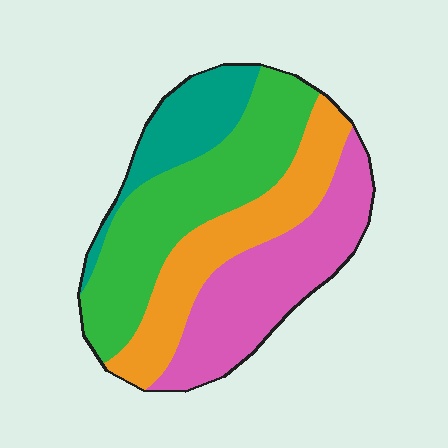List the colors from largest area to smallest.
From largest to smallest: green, pink, orange, teal.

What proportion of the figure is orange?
Orange takes up about one quarter (1/4) of the figure.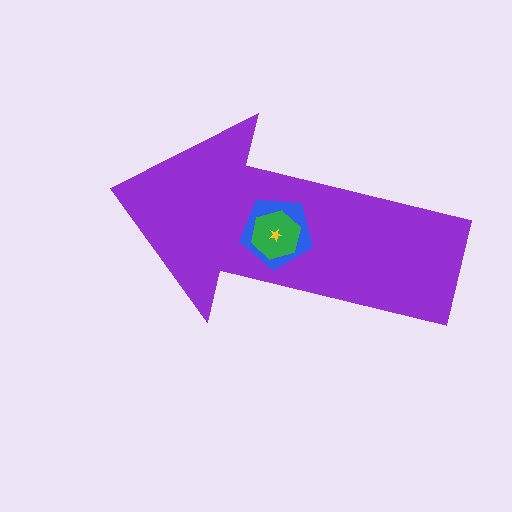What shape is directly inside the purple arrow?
The blue pentagon.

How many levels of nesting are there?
4.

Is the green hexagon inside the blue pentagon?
Yes.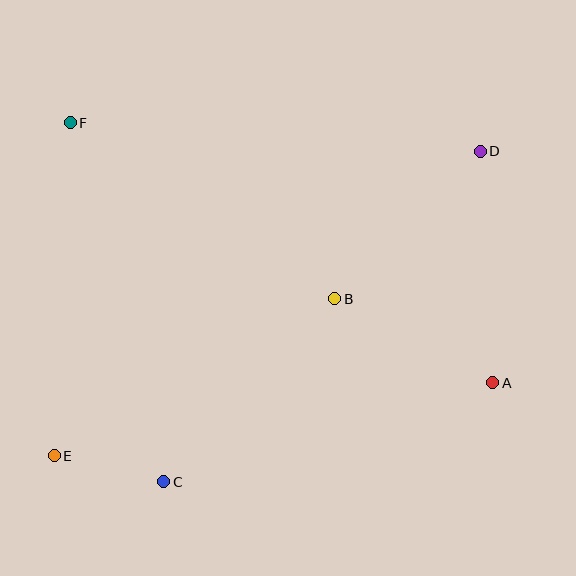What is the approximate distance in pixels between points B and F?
The distance between B and F is approximately 318 pixels.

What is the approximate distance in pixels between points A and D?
The distance between A and D is approximately 232 pixels.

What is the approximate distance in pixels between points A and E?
The distance between A and E is approximately 444 pixels.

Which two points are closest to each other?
Points C and E are closest to each other.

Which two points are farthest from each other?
Points D and E are farthest from each other.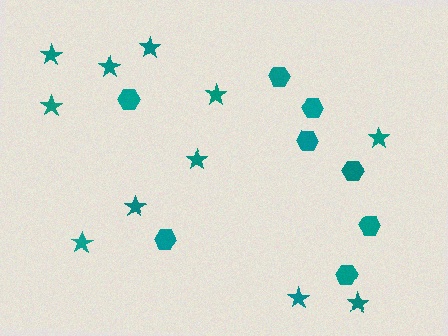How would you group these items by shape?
There are 2 groups: one group of stars (11) and one group of hexagons (8).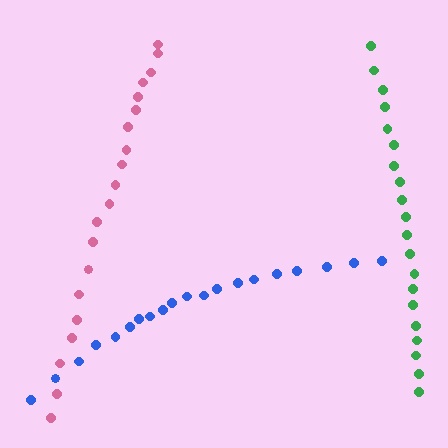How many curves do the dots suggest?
There are 3 distinct paths.